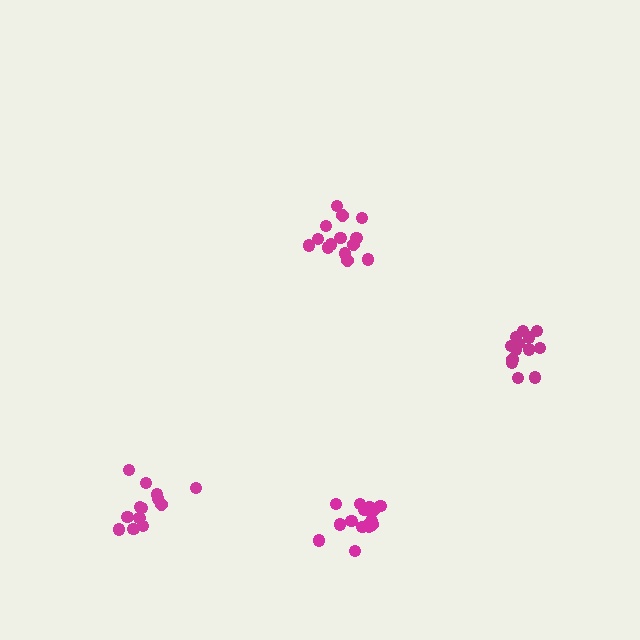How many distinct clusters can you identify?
There are 4 distinct clusters.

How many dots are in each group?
Group 1: 14 dots, Group 2: 17 dots, Group 3: 13 dots, Group 4: 13 dots (57 total).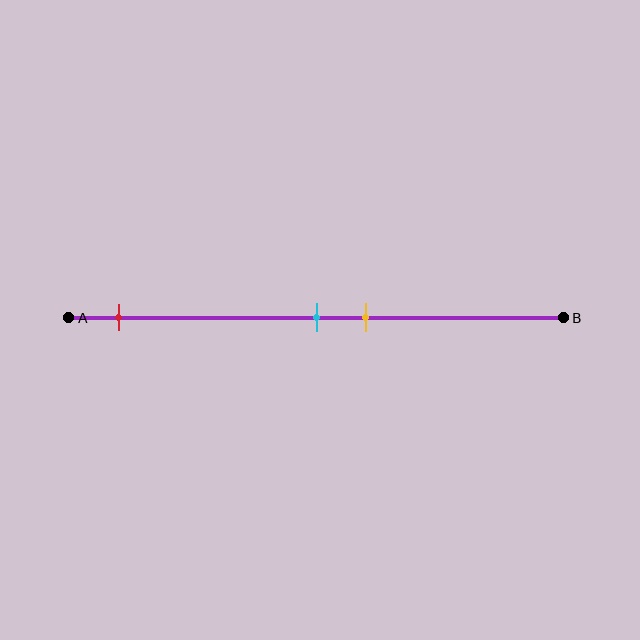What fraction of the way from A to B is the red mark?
The red mark is approximately 10% (0.1) of the way from A to B.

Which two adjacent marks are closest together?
The cyan and yellow marks are the closest adjacent pair.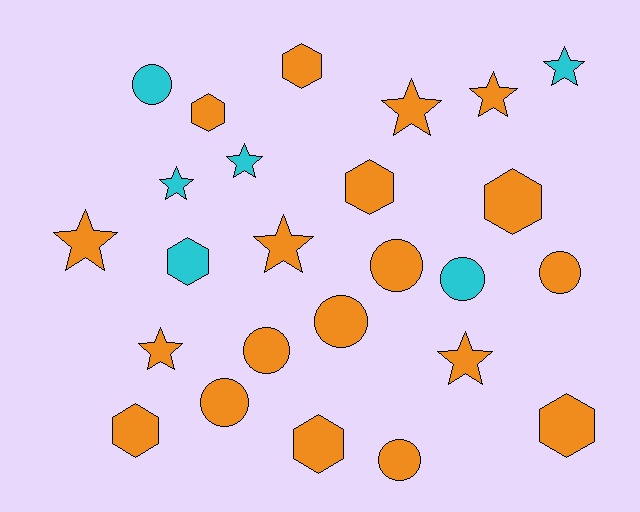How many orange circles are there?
There are 6 orange circles.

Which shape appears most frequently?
Star, with 9 objects.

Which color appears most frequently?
Orange, with 19 objects.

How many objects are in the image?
There are 25 objects.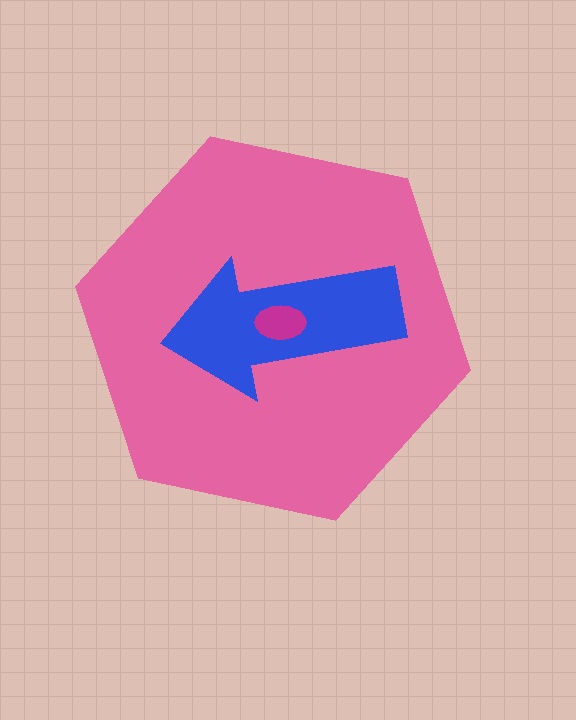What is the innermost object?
The magenta ellipse.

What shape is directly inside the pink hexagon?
The blue arrow.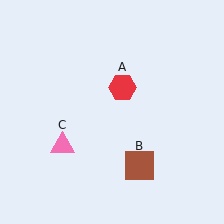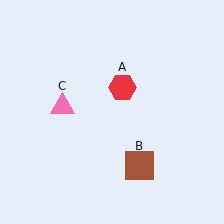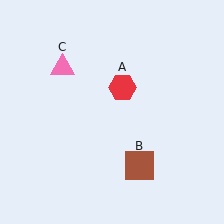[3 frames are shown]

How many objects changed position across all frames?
1 object changed position: pink triangle (object C).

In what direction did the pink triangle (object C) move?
The pink triangle (object C) moved up.